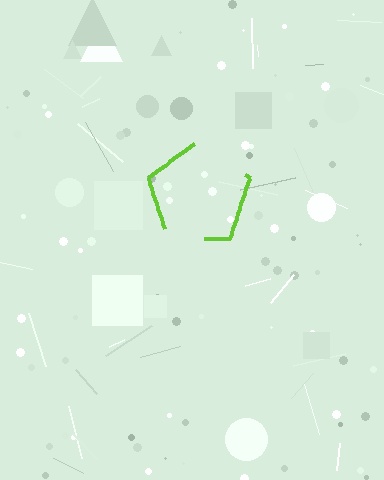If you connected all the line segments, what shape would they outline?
They would outline a pentagon.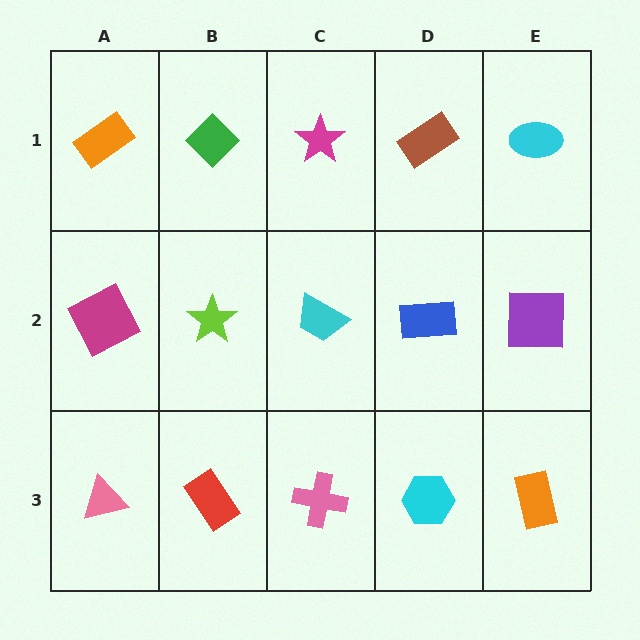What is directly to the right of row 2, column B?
A cyan trapezoid.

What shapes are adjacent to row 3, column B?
A lime star (row 2, column B), a pink triangle (row 3, column A), a pink cross (row 3, column C).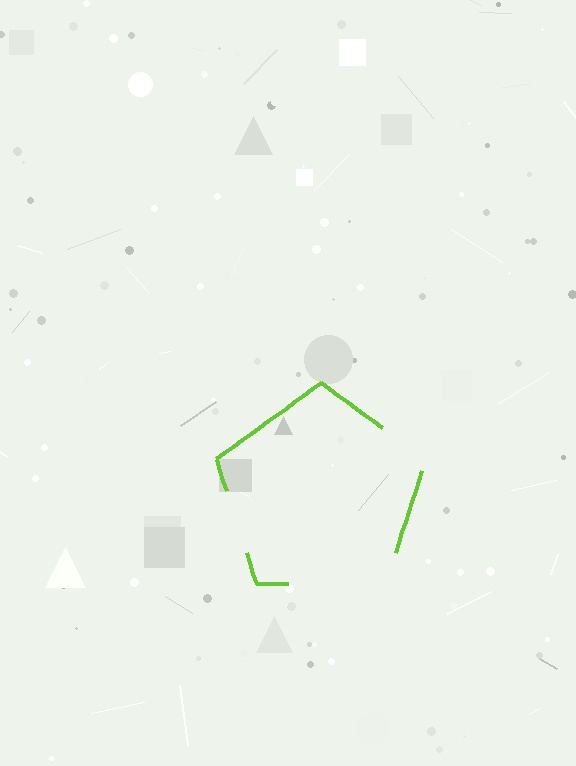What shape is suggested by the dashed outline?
The dashed outline suggests a pentagon.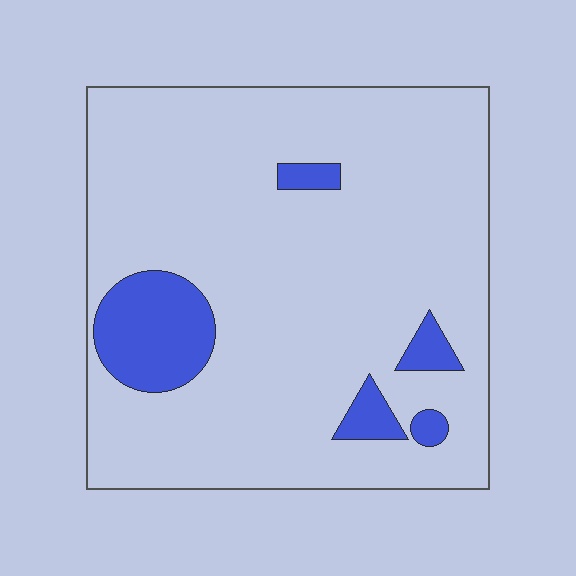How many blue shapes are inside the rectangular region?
5.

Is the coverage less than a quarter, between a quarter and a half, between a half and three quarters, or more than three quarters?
Less than a quarter.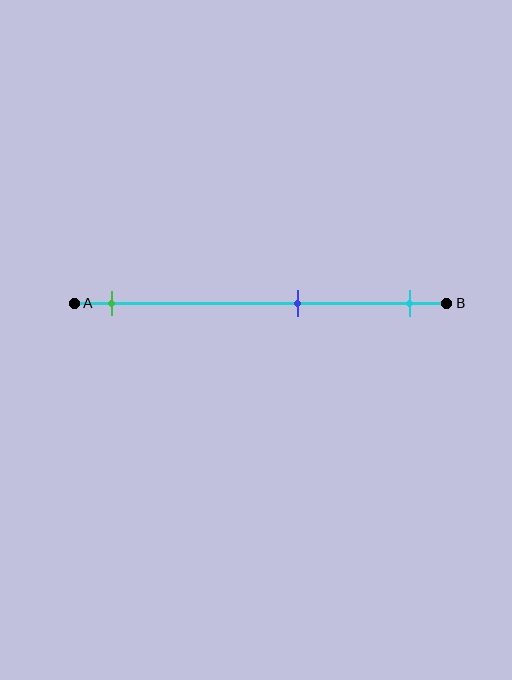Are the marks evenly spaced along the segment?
No, the marks are not evenly spaced.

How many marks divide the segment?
There are 3 marks dividing the segment.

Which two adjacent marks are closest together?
The blue and cyan marks are the closest adjacent pair.